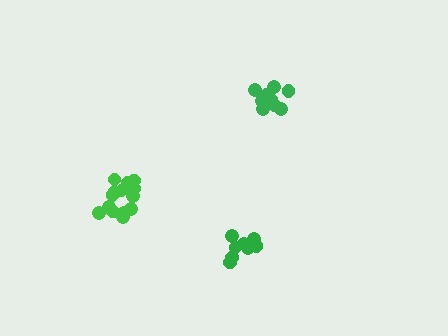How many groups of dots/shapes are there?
There are 3 groups.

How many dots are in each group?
Group 1: 8 dots, Group 2: 10 dots, Group 3: 14 dots (32 total).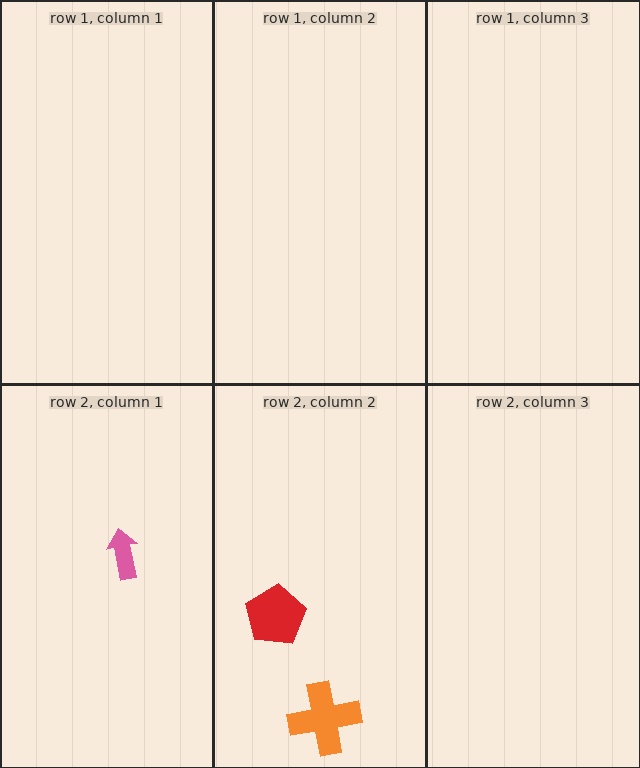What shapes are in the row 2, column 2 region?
The orange cross, the red pentagon.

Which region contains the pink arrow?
The row 2, column 1 region.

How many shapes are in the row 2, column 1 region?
1.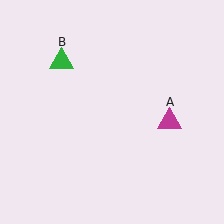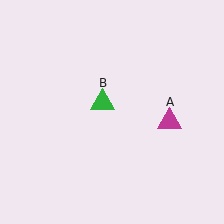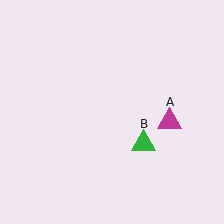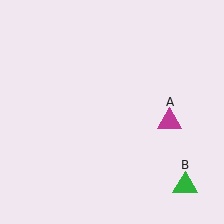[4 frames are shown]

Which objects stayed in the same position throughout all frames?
Magenta triangle (object A) remained stationary.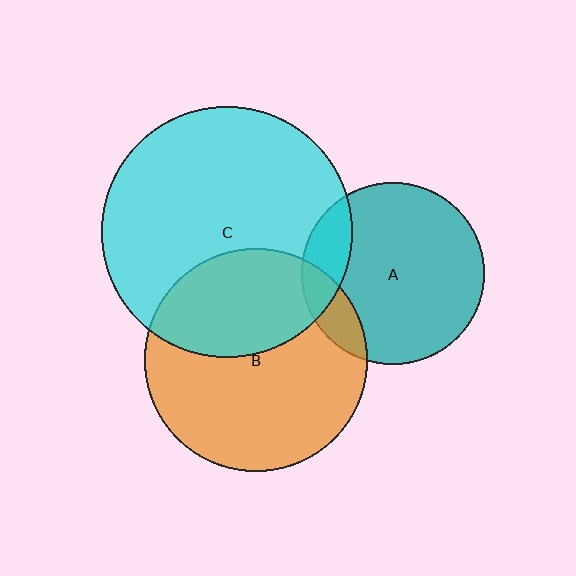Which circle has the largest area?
Circle C (cyan).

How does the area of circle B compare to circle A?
Approximately 1.5 times.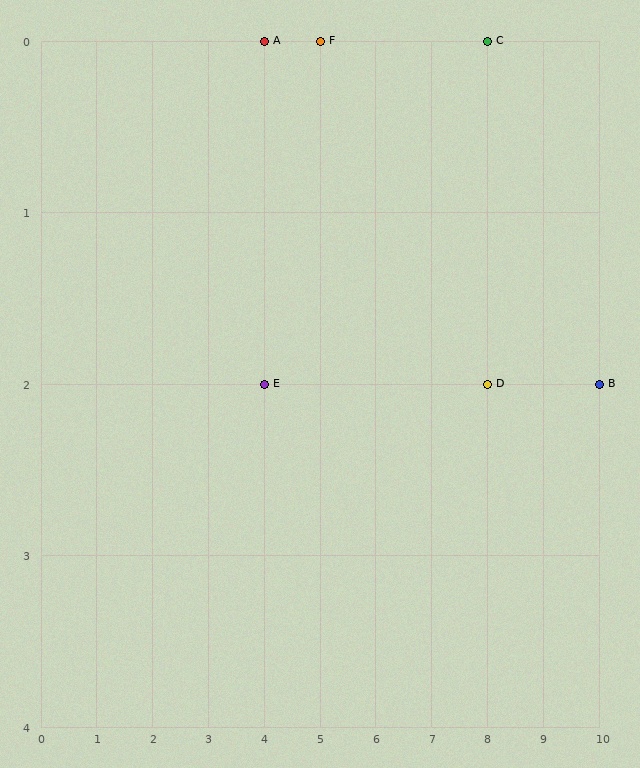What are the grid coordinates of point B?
Point B is at grid coordinates (10, 2).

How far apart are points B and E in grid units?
Points B and E are 6 columns apart.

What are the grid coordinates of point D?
Point D is at grid coordinates (8, 2).